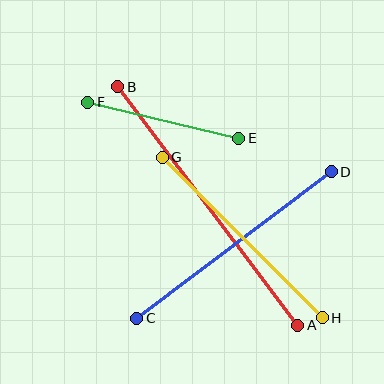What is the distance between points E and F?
The distance is approximately 155 pixels.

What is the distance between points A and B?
The distance is approximately 299 pixels.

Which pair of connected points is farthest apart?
Points A and B are farthest apart.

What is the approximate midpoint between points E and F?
The midpoint is at approximately (163, 120) pixels.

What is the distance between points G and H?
The distance is approximately 227 pixels.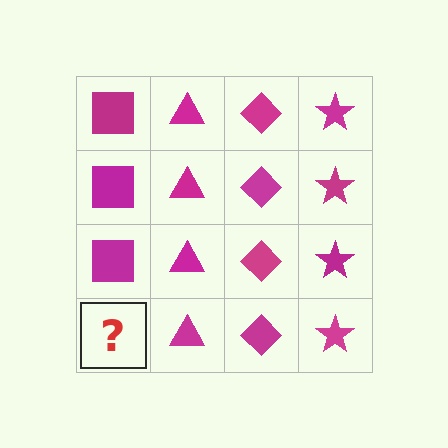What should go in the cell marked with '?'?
The missing cell should contain a magenta square.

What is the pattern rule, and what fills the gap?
The rule is that each column has a consistent shape. The gap should be filled with a magenta square.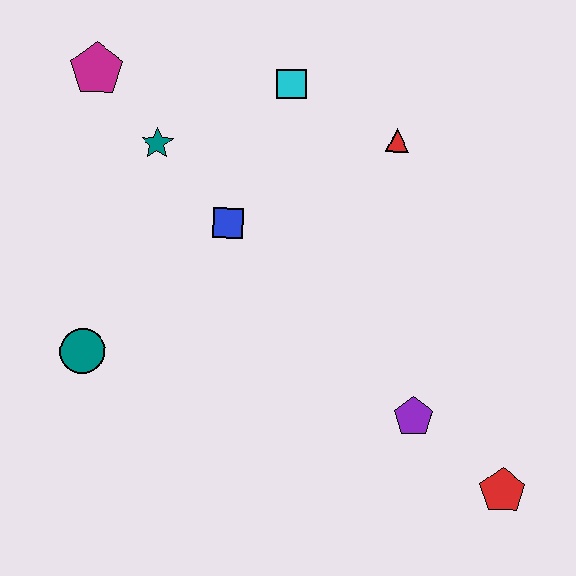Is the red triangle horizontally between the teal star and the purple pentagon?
Yes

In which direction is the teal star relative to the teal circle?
The teal star is above the teal circle.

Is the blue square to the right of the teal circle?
Yes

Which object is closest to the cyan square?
The red triangle is closest to the cyan square.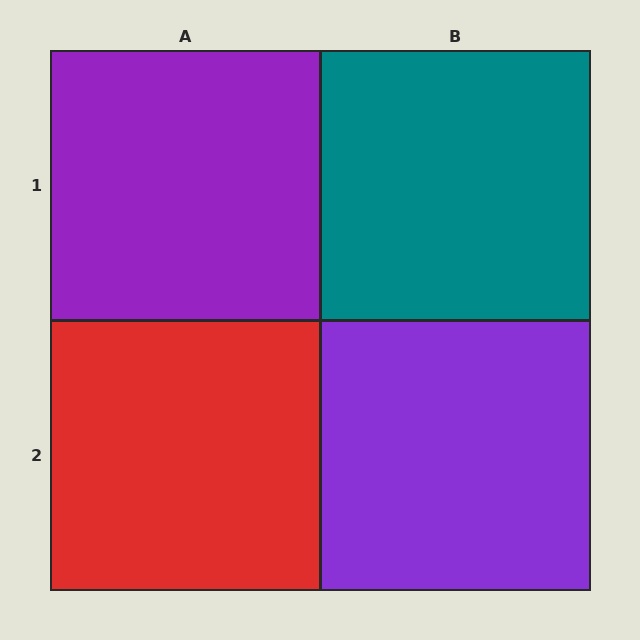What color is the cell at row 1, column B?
Teal.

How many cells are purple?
2 cells are purple.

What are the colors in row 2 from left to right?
Red, purple.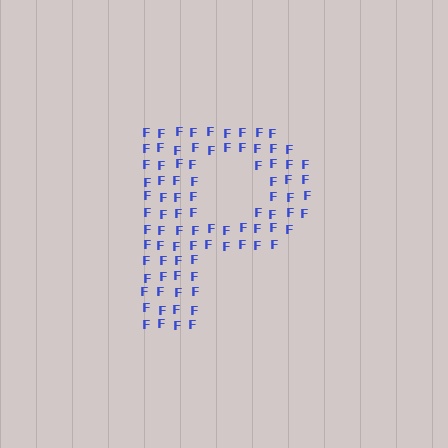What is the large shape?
The large shape is the letter P.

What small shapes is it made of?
It is made of small letter F's.